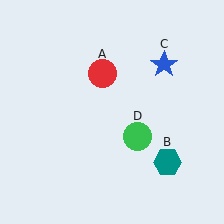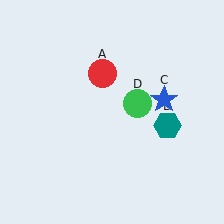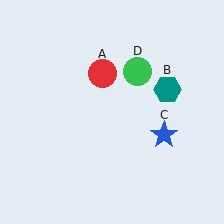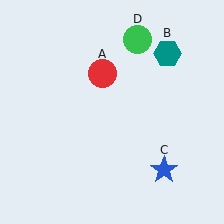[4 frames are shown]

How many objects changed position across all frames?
3 objects changed position: teal hexagon (object B), blue star (object C), green circle (object D).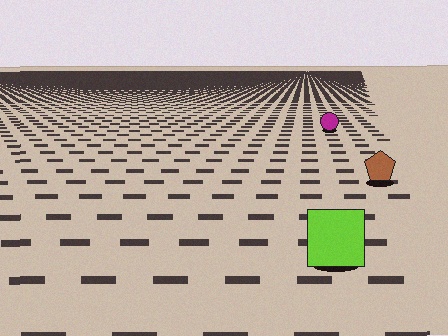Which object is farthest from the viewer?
The magenta circle is farthest from the viewer. It appears smaller and the ground texture around it is denser.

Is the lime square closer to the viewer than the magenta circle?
Yes. The lime square is closer — you can tell from the texture gradient: the ground texture is coarser near it.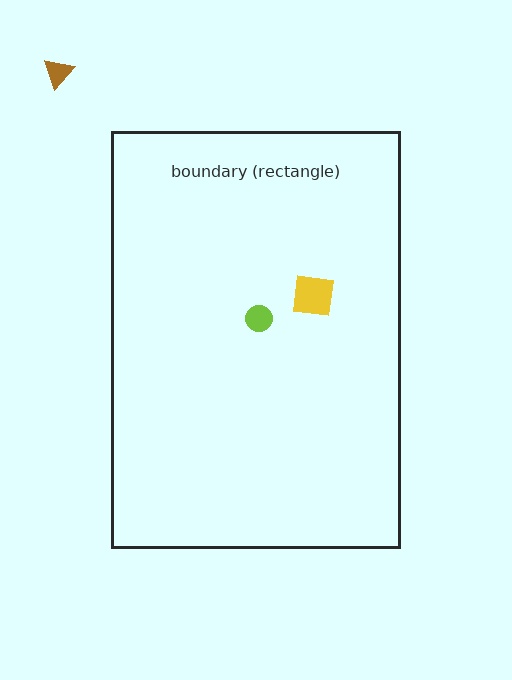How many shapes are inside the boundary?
2 inside, 1 outside.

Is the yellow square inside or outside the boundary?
Inside.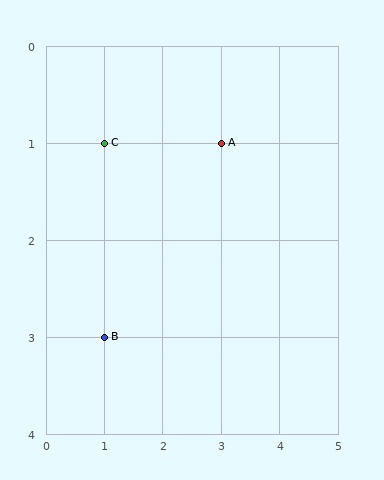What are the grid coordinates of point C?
Point C is at grid coordinates (1, 1).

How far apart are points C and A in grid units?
Points C and A are 2 columns apart.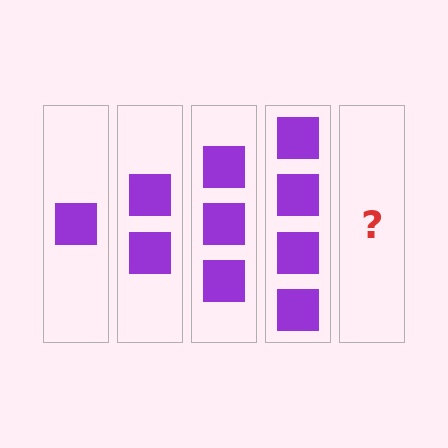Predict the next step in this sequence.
The next step is 5 squares.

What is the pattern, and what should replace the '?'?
The pattern is that each step adds one more square. The '?' should be 5 squares.